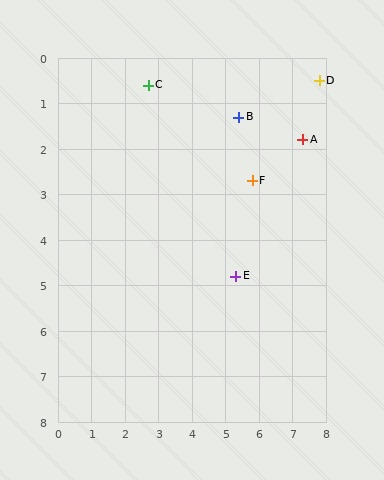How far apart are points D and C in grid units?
Points D and C are about 5.1 grid units apart.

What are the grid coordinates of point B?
Point B is at approximately (5.4, 1.3).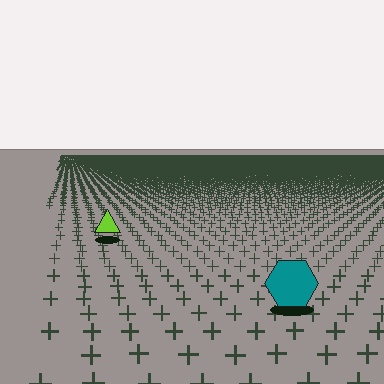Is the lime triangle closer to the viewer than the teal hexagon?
No. The teal hexagon is closer — you can tell from the texture gradient: the ground texture is coarser near it.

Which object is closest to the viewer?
The teal hexagon is closest. The texture marks near it are larger and more spread out.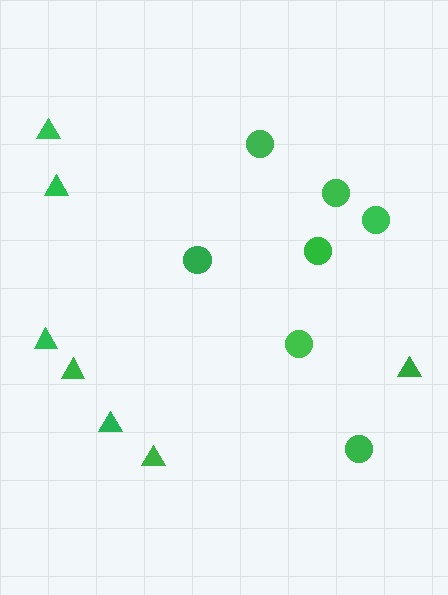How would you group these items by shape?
There are 2 groups: one group of circles (7) and one group of triangles (7).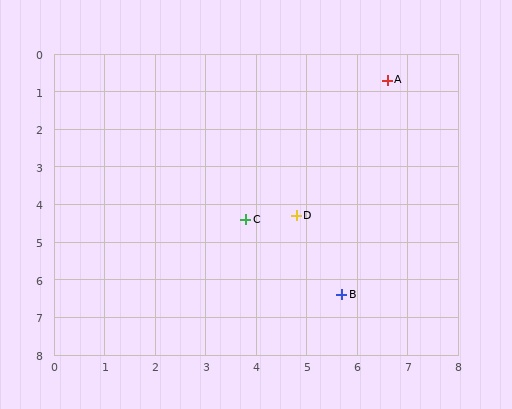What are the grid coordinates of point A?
Point A is at approximately (6.6, 0.7).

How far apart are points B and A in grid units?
Points B and A are about 5.8 grid units apart.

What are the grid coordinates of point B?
Point B is at approximately (5.7, 6.4).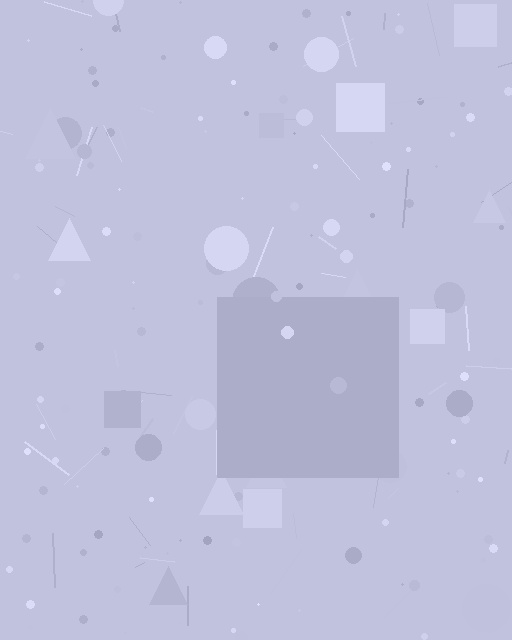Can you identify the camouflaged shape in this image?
The camouflaged shape is a square.